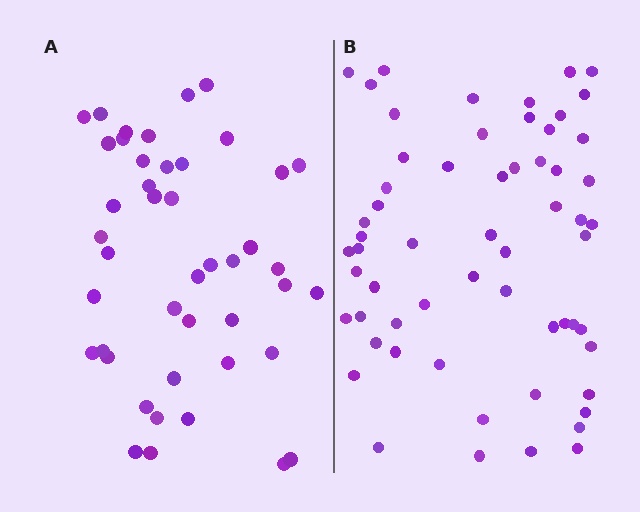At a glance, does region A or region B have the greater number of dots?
Region B (the right region) has more dots.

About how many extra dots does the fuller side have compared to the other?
Region B has approximately 15 more dots than region A.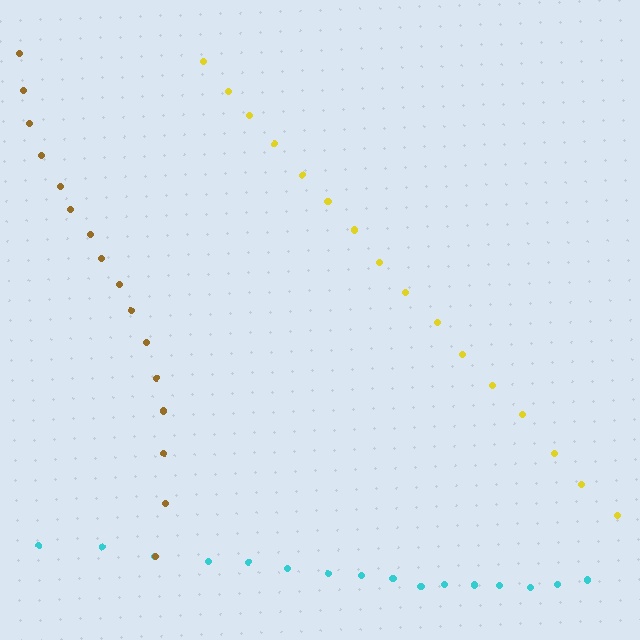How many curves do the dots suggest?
There are 3 distinct paths.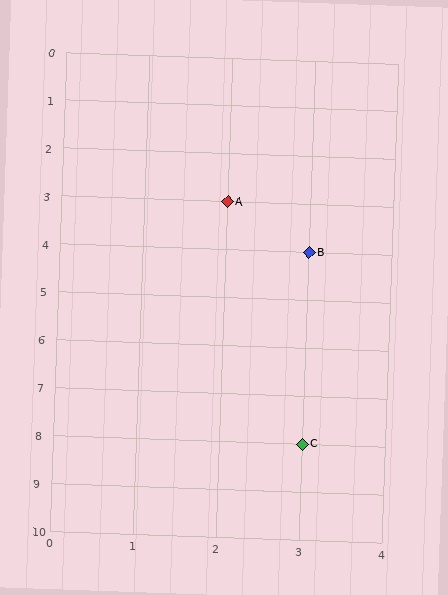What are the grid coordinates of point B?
Point B is at grid coordinates (3, 4).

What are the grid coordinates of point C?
Point C is at grid coordinates (3, 8).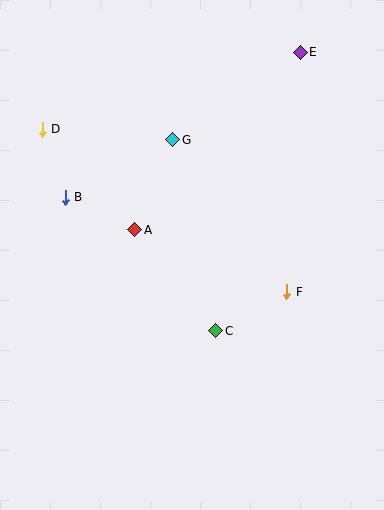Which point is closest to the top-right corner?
Point E is closest to the top-right corner.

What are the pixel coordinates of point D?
Point D is at (42, 129).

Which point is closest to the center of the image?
Point A at (135, 230) is closest to the center.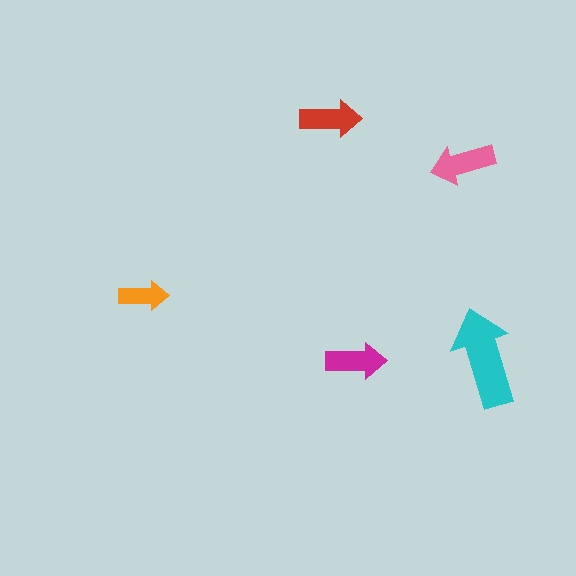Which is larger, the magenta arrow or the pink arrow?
The pink one.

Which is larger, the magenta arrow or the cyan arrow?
The cyan one.